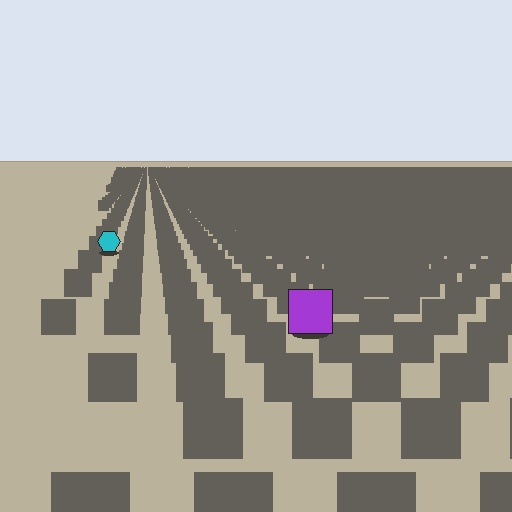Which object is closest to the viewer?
The purple square is closest. The texture marks near it are larger and more spread out.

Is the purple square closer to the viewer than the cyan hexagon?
Yes. The purple square is closer — you can tell from the texture gradient: the ground texture is coarser near it.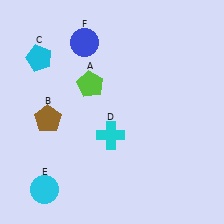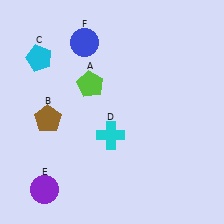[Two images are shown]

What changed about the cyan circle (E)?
In Image 1, E is cyan. In Image 2, it changed to purple.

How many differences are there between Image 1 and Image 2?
There is 1 difference between the two images.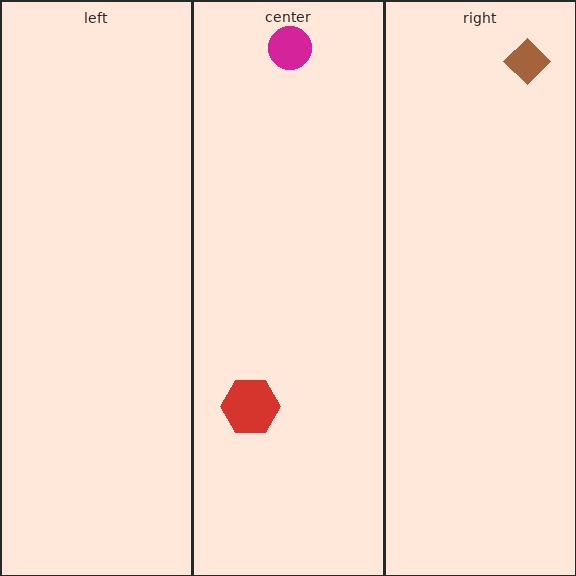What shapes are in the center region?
The red hexagon, the magenta circle.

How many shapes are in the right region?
1.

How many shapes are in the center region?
2.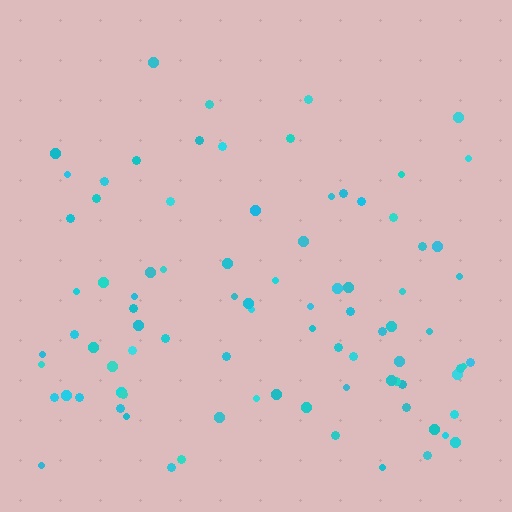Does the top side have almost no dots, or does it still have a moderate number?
Still a moderate number, just noticeably fewer than the bottom.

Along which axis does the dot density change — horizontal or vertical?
Vertical.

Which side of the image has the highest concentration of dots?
The bottom.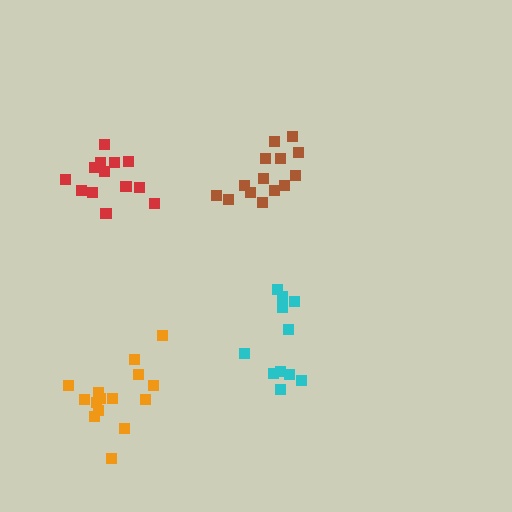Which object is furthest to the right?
The cyan cluster is rightmost.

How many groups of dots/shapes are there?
There are 4 groups.